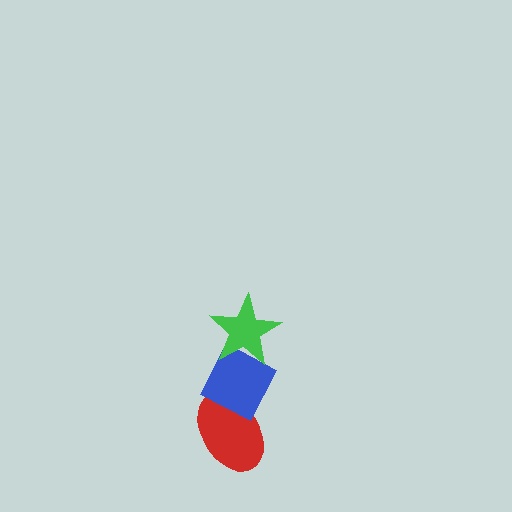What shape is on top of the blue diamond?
The green star is on top of the blue diamond.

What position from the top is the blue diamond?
The blue diamond is 2nd from the top.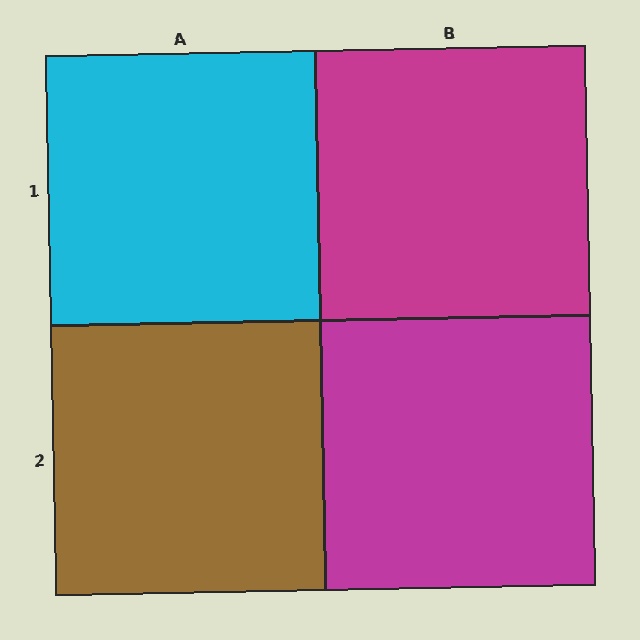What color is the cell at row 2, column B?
Magenta.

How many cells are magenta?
2 cells are magenta.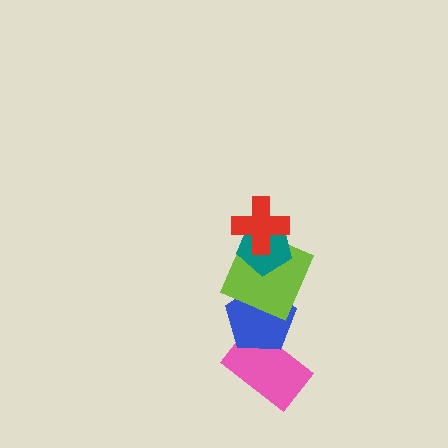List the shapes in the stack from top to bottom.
From top to bottom: the red cross, the teal pentagon, the lime square, the blue pentagon, the pink rectangle.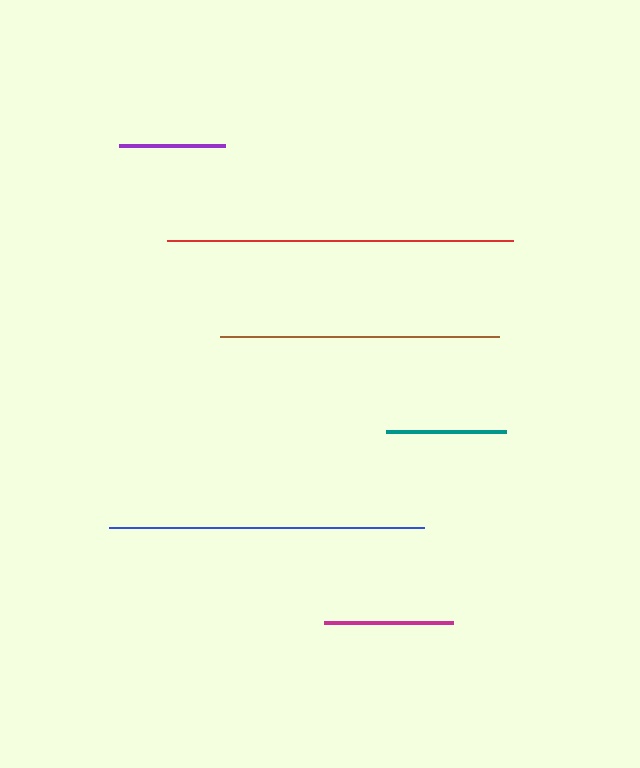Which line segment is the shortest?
The purple line is the shortest at approximately 107 pixels.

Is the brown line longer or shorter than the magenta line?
The brown line is longer than the magenta line.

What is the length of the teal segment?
The teal segment is approximately 120 pixels long.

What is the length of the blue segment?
The blue segment is approximately 316 pixels long.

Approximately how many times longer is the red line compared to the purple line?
The red line is approximately 3.3 times the length of the purple line.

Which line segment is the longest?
The red line is the longest at approximately 347 pixels.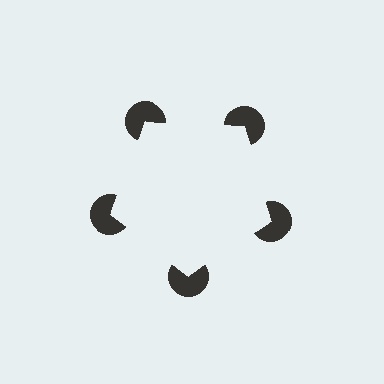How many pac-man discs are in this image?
There are 5 — one at each vertex of the illusory pentagon.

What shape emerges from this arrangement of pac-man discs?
An illusory pentagon — its edges are inferred from the aligned wedge cuts in the pac-man discs, not physically drawn.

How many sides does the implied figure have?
5 sides.